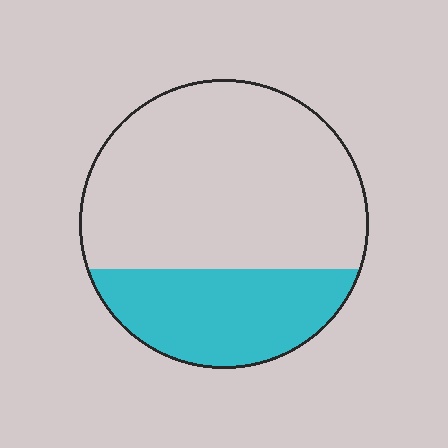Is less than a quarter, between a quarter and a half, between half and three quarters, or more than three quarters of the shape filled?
Between a quarter and a half.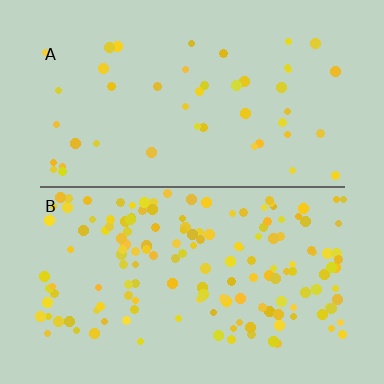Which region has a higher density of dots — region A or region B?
B (the bottom).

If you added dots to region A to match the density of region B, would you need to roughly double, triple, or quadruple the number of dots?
Approximately triple.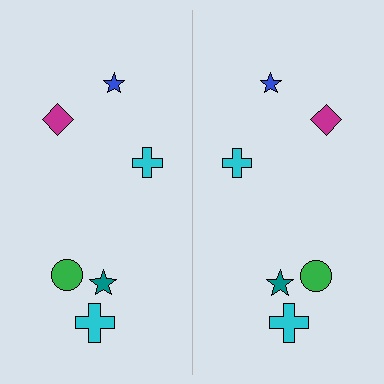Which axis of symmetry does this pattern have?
The pattern has a vertical axis of symmetry running through the center of the image.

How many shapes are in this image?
There are 12 shapes in this image.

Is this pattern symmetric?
Yes, this pattern has bilateral (reflection) symmetry.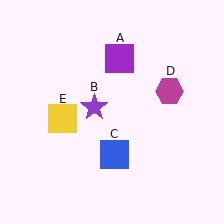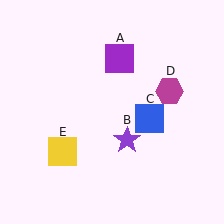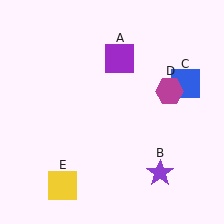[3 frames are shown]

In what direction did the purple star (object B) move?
The purple star (object B) moved down and to the right.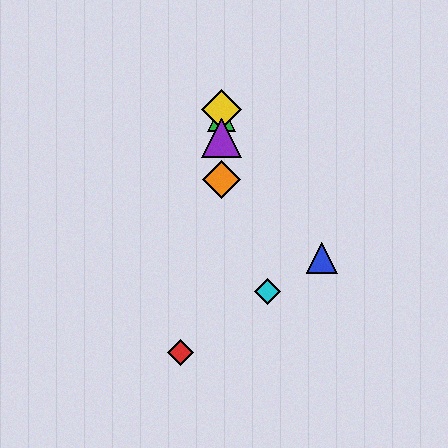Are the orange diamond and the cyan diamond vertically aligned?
No, the orange diamond is at x≈222 and the cyan diamond is at x≈268.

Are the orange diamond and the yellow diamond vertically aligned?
Yes, both are at x≈222.